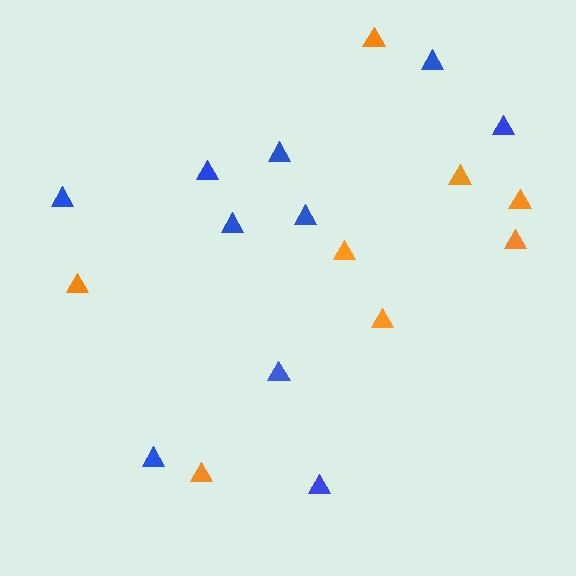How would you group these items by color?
There are 2 groups: one group of orange triangles (8) and one group of blue triangles (10).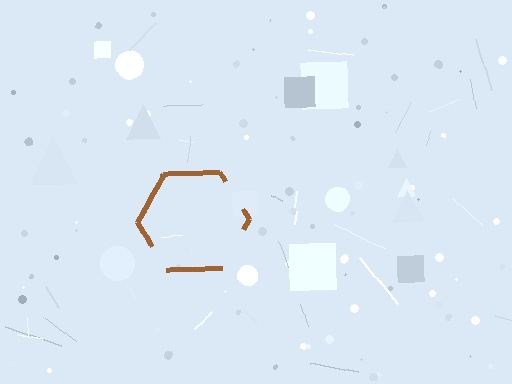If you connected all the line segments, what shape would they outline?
They would outline a hexagon.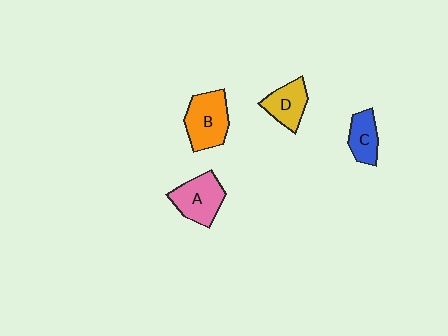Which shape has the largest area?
Shape B (orange).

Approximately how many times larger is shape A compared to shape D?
Approximately 1.3 times.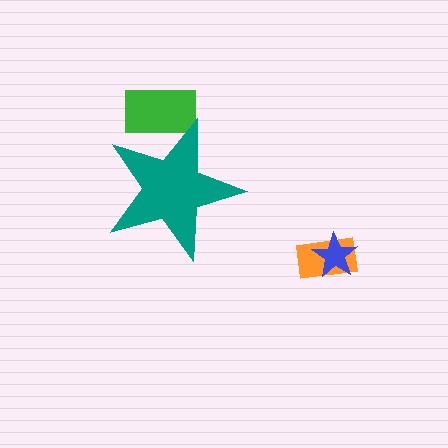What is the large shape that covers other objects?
A teal star.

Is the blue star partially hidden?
No, the blue star is fully visible.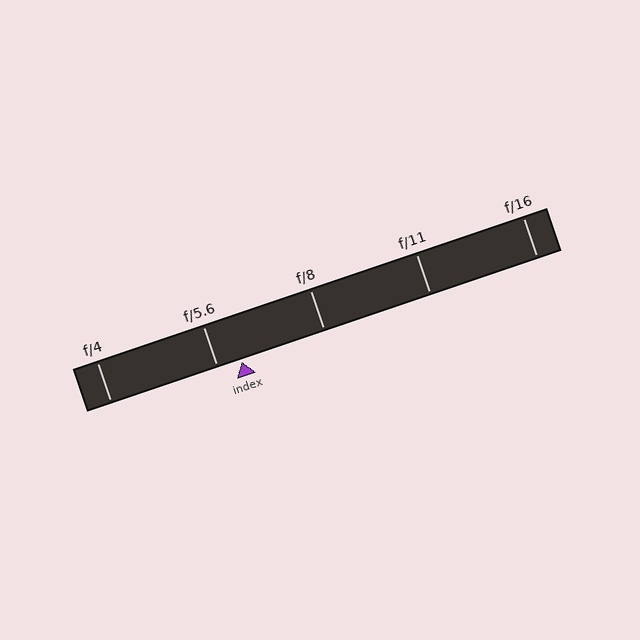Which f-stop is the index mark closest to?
The index mark is closest to f/5.6.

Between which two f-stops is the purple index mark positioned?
The index mark is between f/5.6 and f/8.